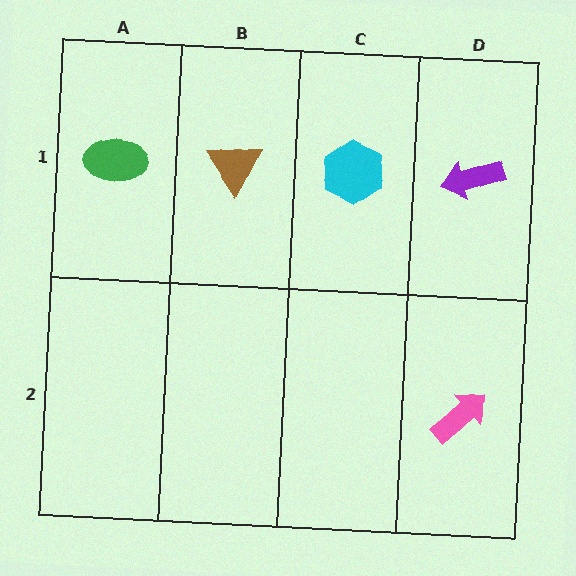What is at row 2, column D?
A pink arrow.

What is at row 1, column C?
A cyan hexagon.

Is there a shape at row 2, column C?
No, that cell is empty.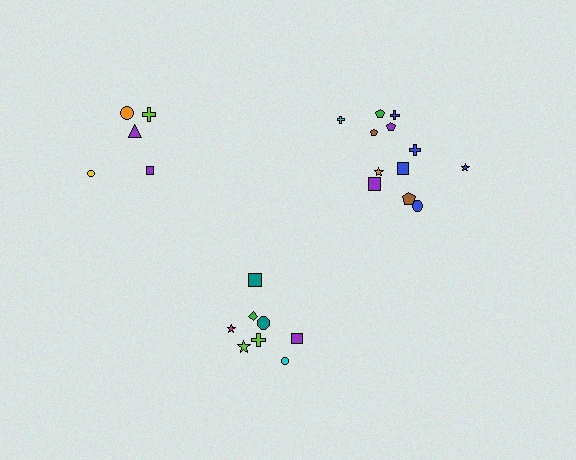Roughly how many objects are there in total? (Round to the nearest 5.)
Roughly 25 objects in total.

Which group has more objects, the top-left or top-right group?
The top-right group.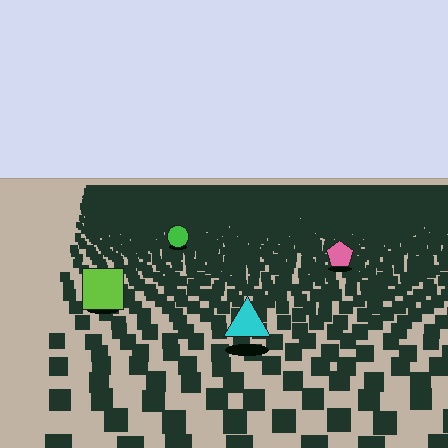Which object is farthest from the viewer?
The green circle is farthest from the viewer. It appears smaller and the ground texture around it is denser.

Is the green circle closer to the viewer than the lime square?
No. The lime square is closer — you can tell from the texture gradient: the ground texture is coarser near it.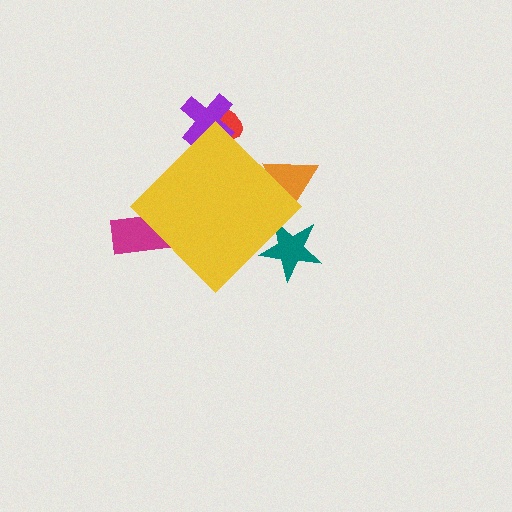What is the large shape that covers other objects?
A yellow diamond.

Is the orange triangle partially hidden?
Yes, the orange triangle is partially hidden behind the yellow diamond.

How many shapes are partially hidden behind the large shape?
5 shapes are partially hidden.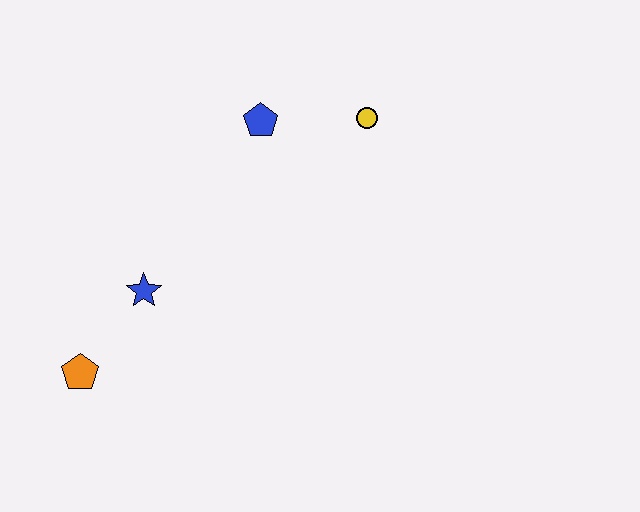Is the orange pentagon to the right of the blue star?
No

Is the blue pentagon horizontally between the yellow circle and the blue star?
Yes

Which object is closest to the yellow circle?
The blue pentagon is closest to the yellow circle.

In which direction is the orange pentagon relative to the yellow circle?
The orange pentagon is to the left of the yellow circle.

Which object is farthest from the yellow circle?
The orange pentagon is farthest from the yellow circle.